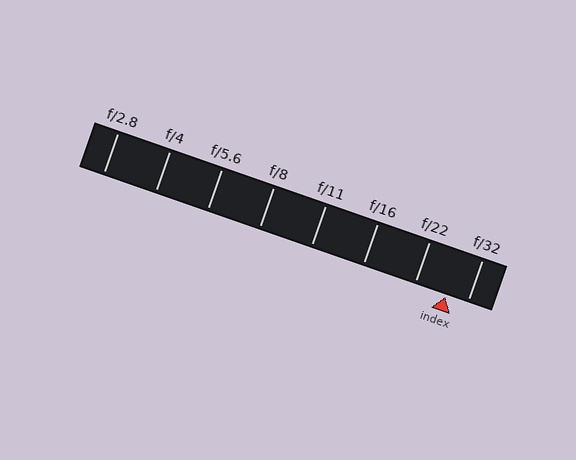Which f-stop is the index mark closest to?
The index mark is closest to f/32.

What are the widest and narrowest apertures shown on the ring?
The widest aperture shown is f/2.8 and the narrowest is f/32.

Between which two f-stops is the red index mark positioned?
The index mark is between f/22 and f/32.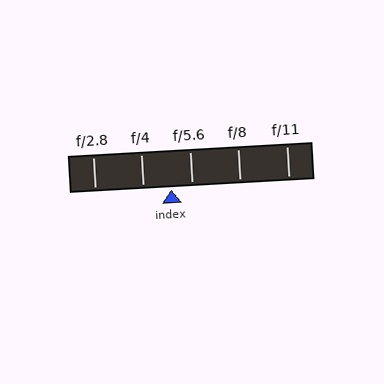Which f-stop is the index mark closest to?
The index mark is closest to f/5.6.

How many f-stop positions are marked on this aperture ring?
There are 5 f-stop positions marked.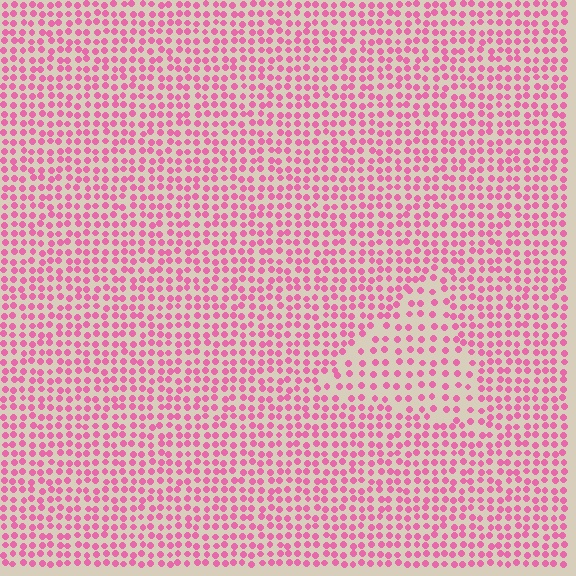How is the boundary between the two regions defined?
The boundary is defined by a change in element density (approximately 1.7x ratio). All elements are the same color, size, and shape.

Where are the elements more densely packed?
The elements are more densely packed outside the triangle boundary.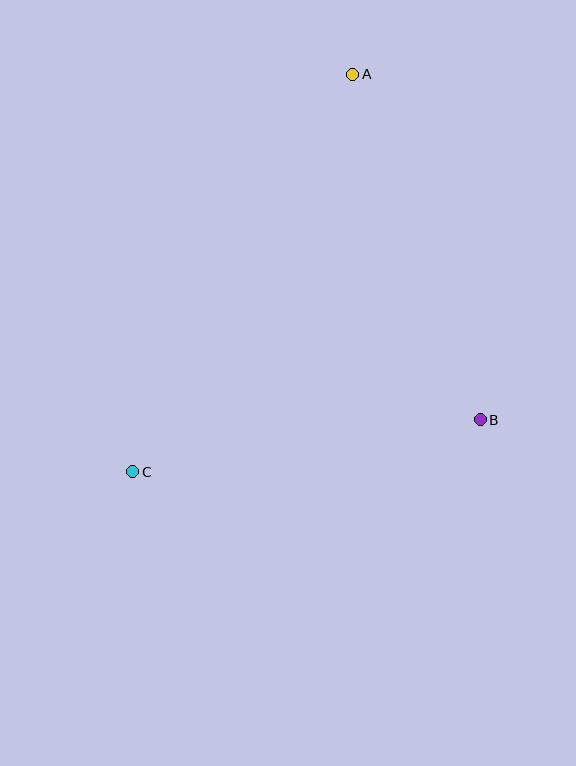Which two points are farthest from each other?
Points A and C are farthest from each other.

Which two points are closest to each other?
Points B and C are closest to each other.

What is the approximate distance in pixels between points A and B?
The distance between A and B is approximately 368 pixels.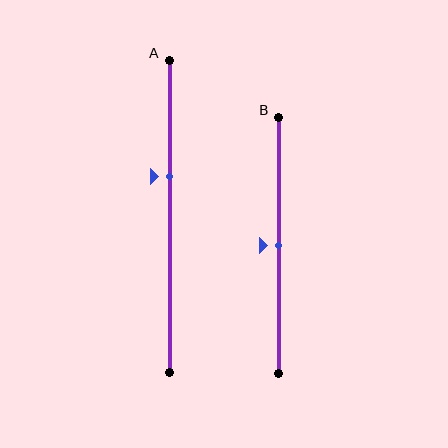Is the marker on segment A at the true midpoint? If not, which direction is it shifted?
No, the marker on segment A is shifted upward by about 13% of the segment length.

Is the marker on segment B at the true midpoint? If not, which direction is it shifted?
Yes, the marker on segment B is at the true midpoint.